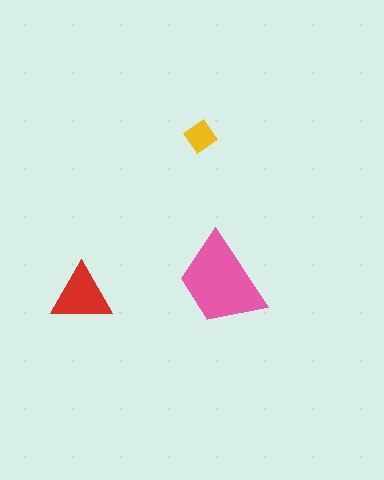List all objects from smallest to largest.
The yellow diamond, the red triangle, the pink trapezoid.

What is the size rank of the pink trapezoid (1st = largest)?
1st.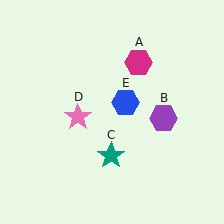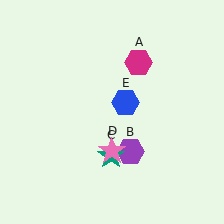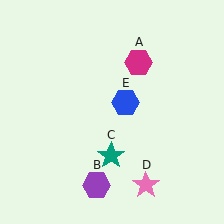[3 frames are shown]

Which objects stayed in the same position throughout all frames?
Magenta hexagon (object A) and teal star (object C) and blue hexagon (object E) remained stationary.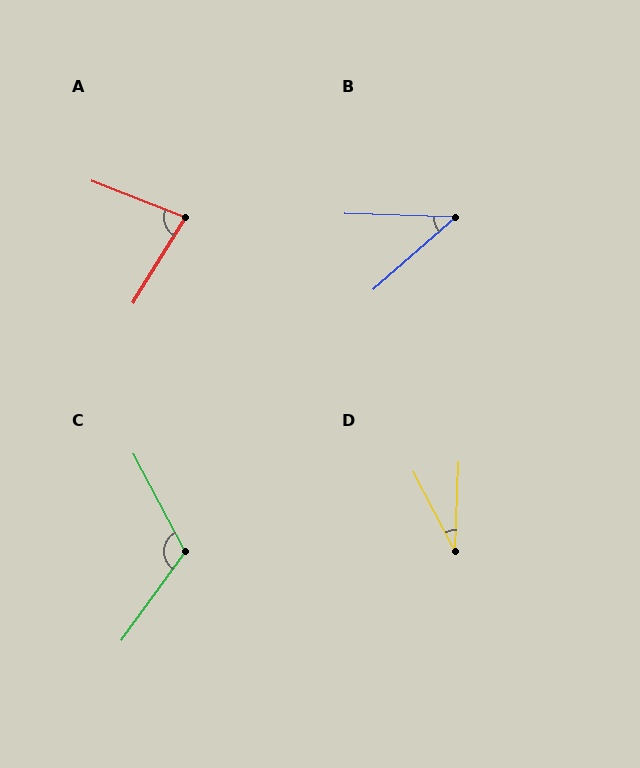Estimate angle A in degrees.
Approximately 80 degrees.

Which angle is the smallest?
D, at approximately 30 degrees.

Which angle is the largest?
C, at approximately 117 degrees.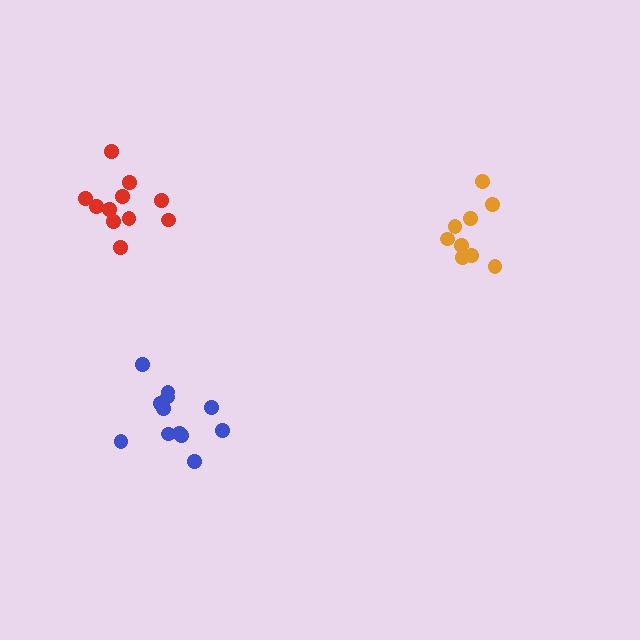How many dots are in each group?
Group 1: 12 dots, Group 2: 9 dots, Group 3: 11 dots (32 total).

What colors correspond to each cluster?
The clusters are colored: blue, orange, red.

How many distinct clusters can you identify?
There are 3 distinct clusters.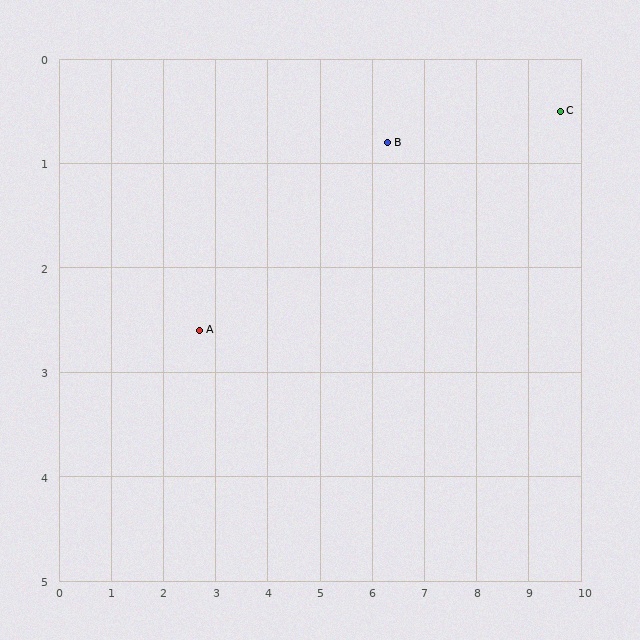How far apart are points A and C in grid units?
Points A and C are about 7.2 grid units apart.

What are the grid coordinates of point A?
Point A is at approximately (2.7, 2.6).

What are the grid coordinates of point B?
Point B is at approximately (6.3, 0.8).